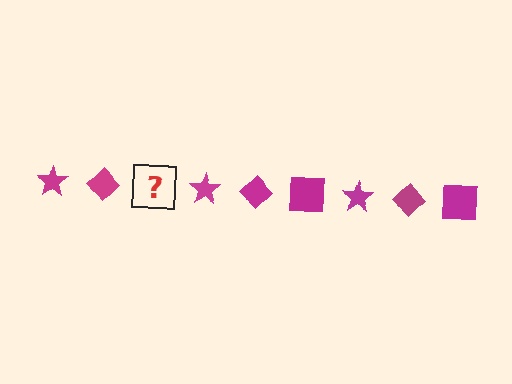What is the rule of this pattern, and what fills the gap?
The rule is that the pattern cycles through star, diamond, square shapes in magenta. The gap should be filled with a magenta square.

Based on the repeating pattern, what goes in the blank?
The blank should be a magenta square.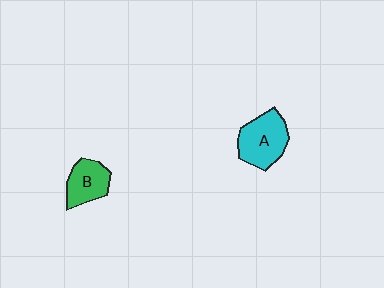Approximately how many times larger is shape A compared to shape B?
Approximately 1.4 times.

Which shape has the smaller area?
Shape B (green).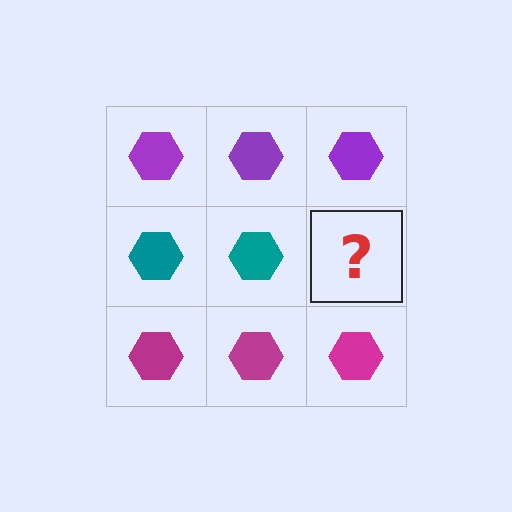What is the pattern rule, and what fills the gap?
The rule is that each row has a consistent color. The gap should be filled with a teal hexagon.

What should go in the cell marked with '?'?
The missing cell should contain a teal hexagon.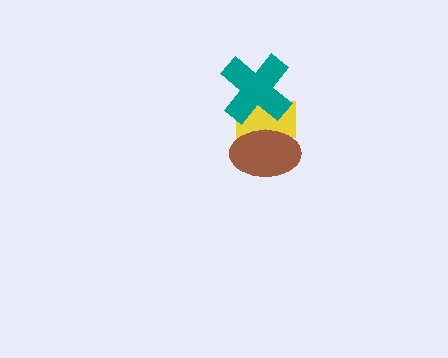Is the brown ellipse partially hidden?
Yes, it is partially covered by another shape.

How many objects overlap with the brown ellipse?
2 objects overlap with the brown ellipse.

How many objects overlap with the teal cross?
2 objects overlap with the teal cross.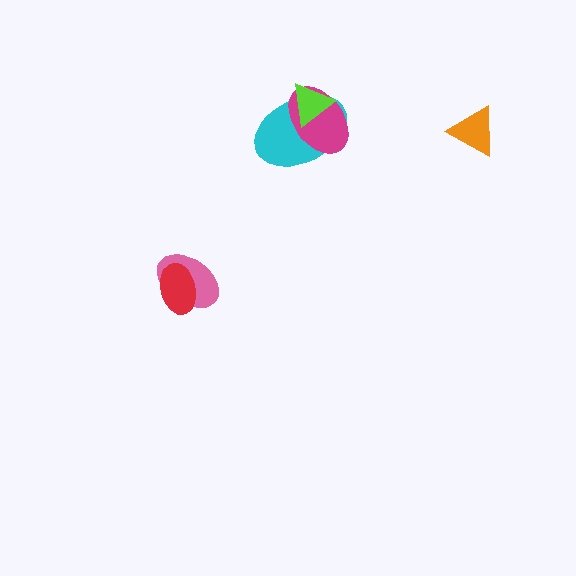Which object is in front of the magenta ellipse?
The lime triangle is in front of the magenta ellipse.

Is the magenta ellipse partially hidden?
Yes, it is partially covered by another shape.